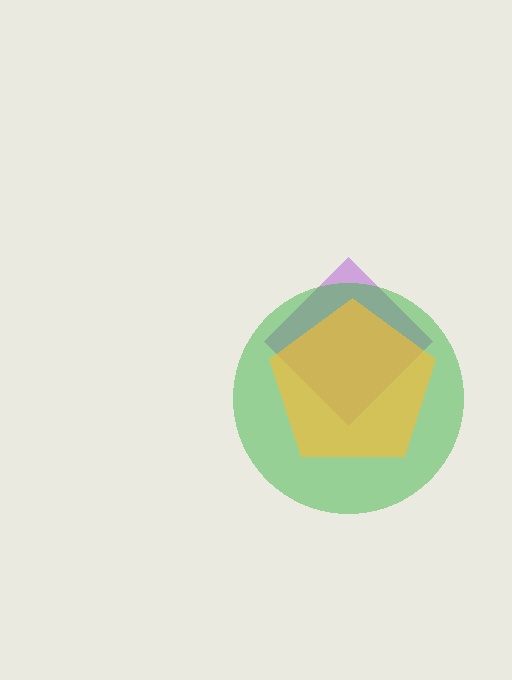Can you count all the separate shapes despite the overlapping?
Yes, there are 3 separate shapes.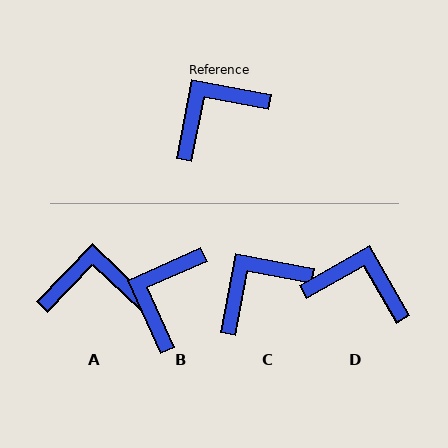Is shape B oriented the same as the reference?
No, it is off by about 35 degrees.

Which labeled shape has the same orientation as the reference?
C.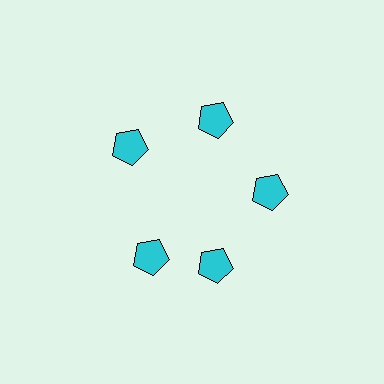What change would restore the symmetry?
The symmetry would be restored by rotating it back into even spacing with its neighbors so that all 5 pentagons sit at equal angles and equal distance from the center.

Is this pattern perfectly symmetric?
No. The 5 cyan pentagons are arranged in a ring, but one element near the 8 o'clock position is rotated out of alignment along the ring, breaking the 5-fold rotational symmetry.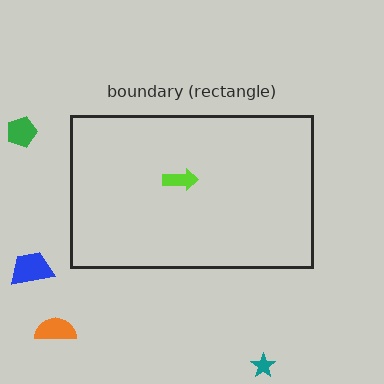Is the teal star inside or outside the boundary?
Outside.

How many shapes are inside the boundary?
1 inside, 4 outside.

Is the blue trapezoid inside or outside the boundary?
Outside.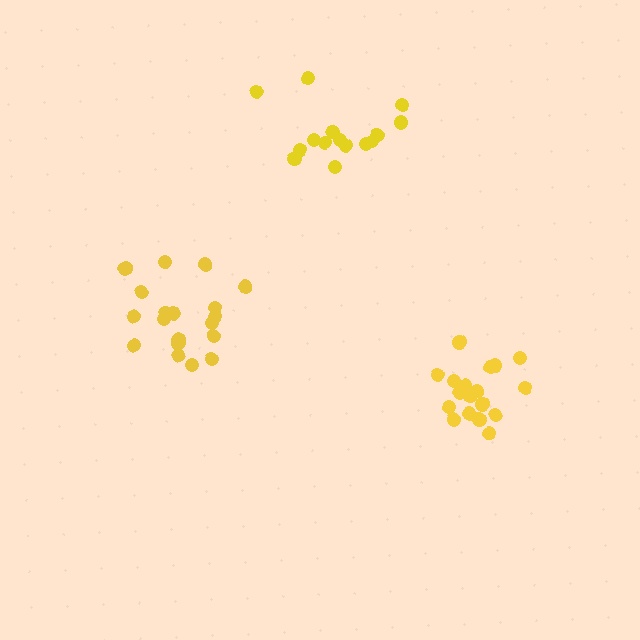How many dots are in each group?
Group 1: 18 dots, Group 2: 15 dots, Group 3: 20 dots (53 total).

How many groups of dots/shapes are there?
There are 3 groups.